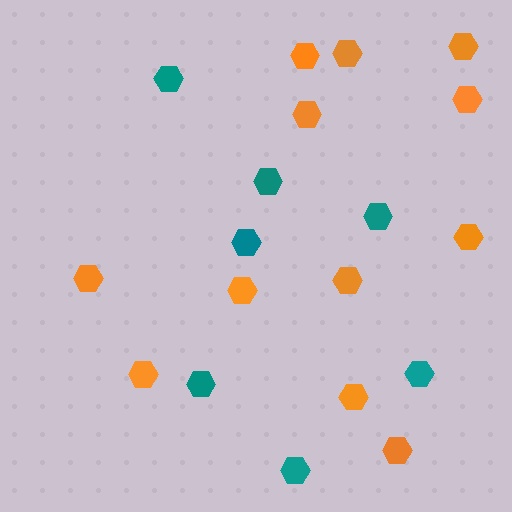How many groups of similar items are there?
There are 2 groups: one group of teal hexagons (7) and one group of orange hexagons (12).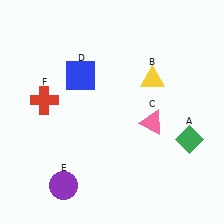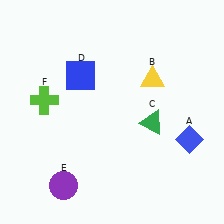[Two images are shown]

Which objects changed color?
A changed from green to blue. C changed from pink to green. F changed from red to lime.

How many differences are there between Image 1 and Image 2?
There are 3 differences between the two images.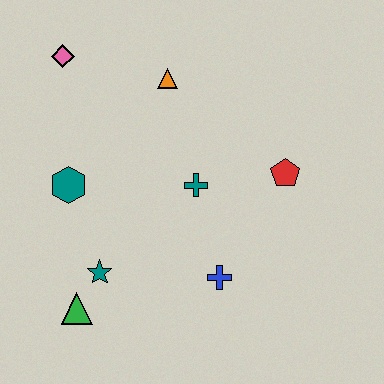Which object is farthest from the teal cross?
The pink diamond is farthest from the teal cross.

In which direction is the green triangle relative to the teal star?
The green triangle is below the teal star.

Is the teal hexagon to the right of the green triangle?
No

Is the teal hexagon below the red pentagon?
Yes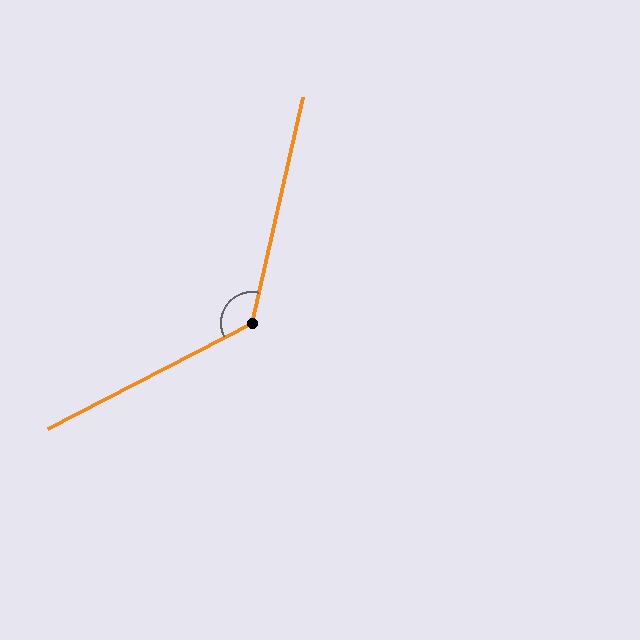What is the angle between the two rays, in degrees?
Approximately 130 degrees.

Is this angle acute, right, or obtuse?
It is obtuse.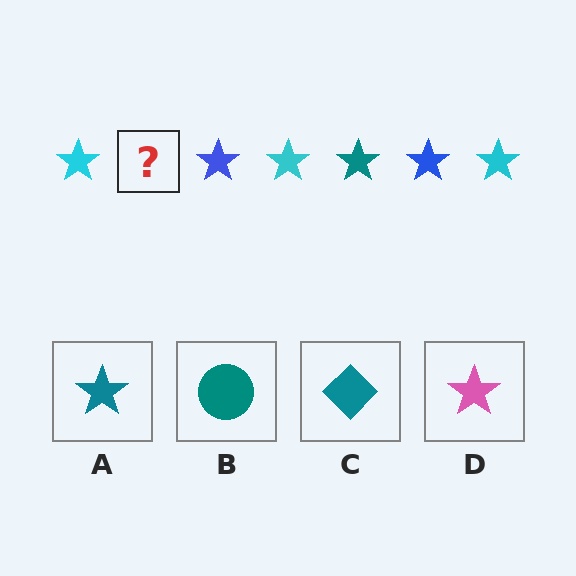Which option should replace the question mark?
Option A.